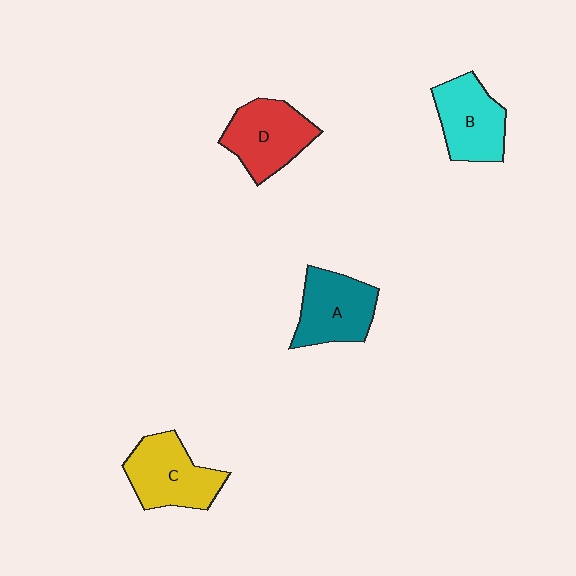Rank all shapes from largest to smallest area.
From largest to smallest: C (yellow), D (red), A (teal), B (cyan).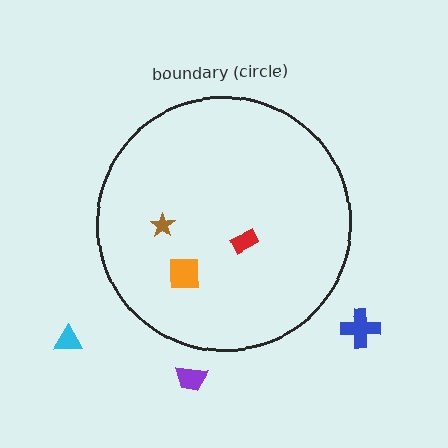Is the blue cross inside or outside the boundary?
Outside.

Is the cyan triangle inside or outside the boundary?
Outside.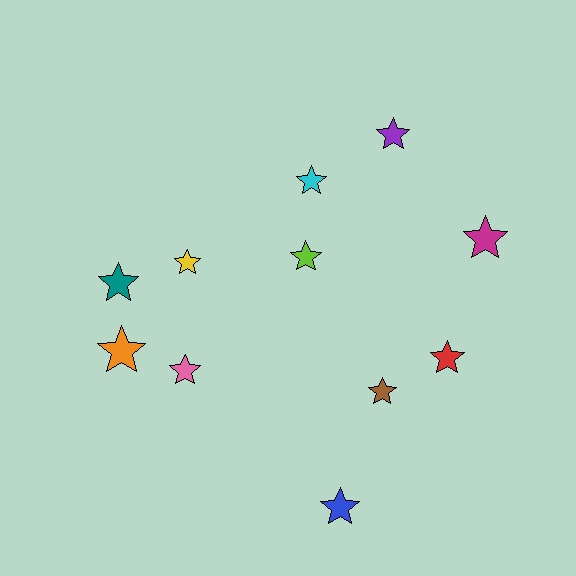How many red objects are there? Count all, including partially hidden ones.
There is 1 red object.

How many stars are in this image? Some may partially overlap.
There are 11 stars.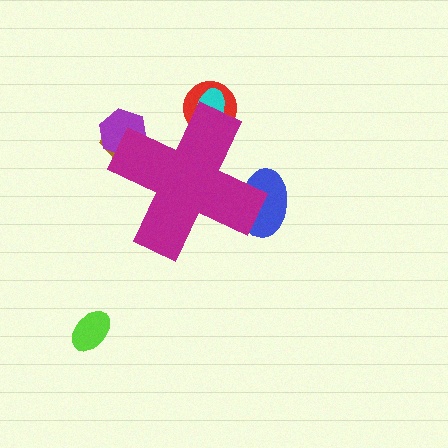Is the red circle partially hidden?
Yes, the red circle is partially hidden behind the magenta cross.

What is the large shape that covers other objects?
A magenta cross.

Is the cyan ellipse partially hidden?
Yes, the cyan ellipse is partially hidden behind the magenta cross.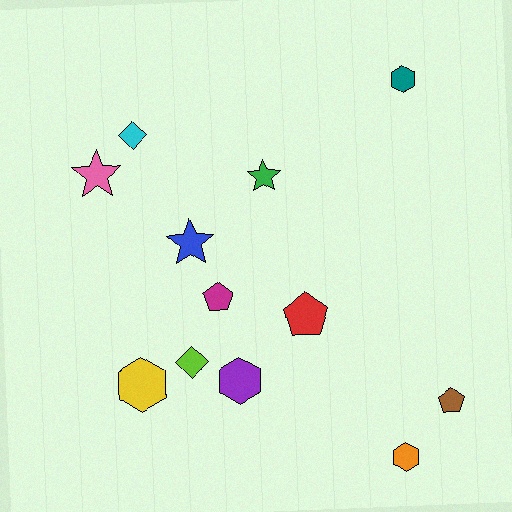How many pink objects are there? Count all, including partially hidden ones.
There is 1 pink object.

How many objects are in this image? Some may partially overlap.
There are 12 objects.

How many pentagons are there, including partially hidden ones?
There are 3 pentagons.